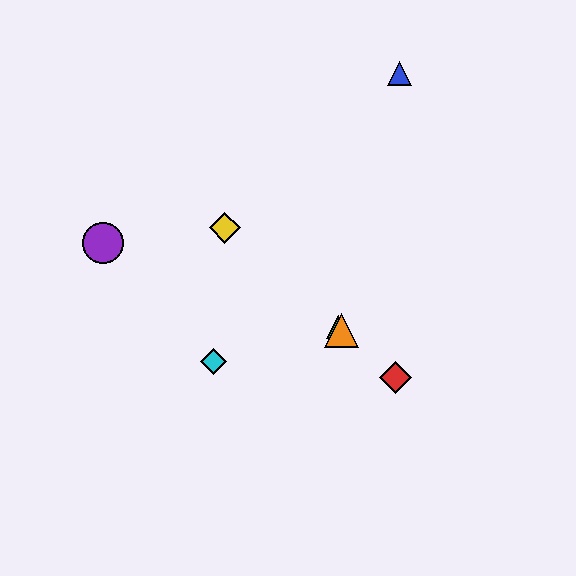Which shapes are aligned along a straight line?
The red diamond, the green triangle, the yellow diamond, the orange triangle are aligned along a straight line.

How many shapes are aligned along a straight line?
4 shapes (the red diamond, the green triangle, the yellow diamond, the orange triangle) are aligned along a straight line.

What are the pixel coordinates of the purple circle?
The purple circle is at (103, 243).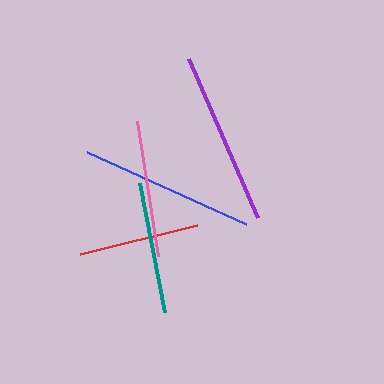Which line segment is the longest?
The blue line is the longest at approximately 175 pixels.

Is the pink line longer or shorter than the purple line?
The purple line is longer than the pink line.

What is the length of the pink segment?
The pink segment is approximately 136 pixels long.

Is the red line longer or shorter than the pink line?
The pink line is longer than the red line.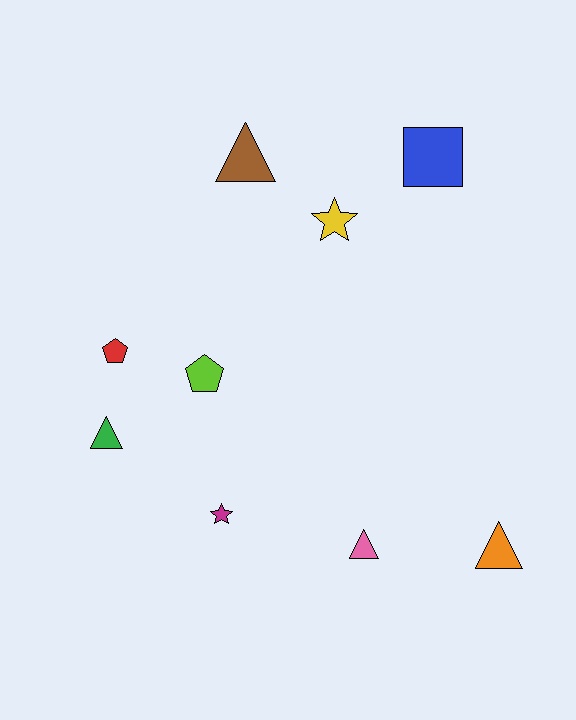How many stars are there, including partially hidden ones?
There are 2 stars.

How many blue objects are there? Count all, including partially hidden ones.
There is 1 blue object.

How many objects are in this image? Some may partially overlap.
There are 9 objects.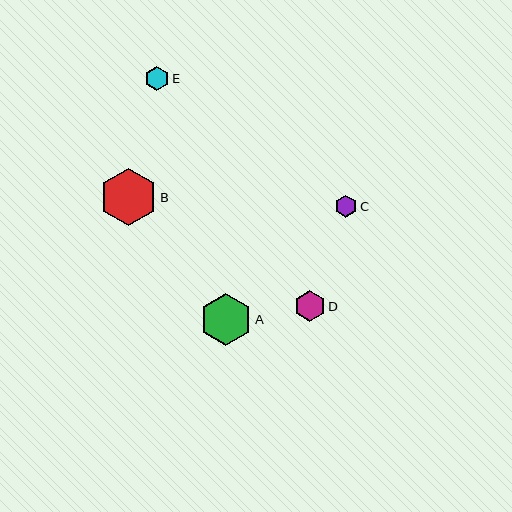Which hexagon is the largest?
Hexagon B is the largest with a size of approximately 57 pixels.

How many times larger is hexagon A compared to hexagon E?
Hexagon A is approximately 2.1 times the size of hexagon E.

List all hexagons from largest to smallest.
From largest to smallest: B, A, D, E, C.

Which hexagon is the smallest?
Hexagon C is the smallest with a size of approximately 22 pixels.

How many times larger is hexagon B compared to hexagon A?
Hexagon B is approximately 1.1 times the size of hexagon A.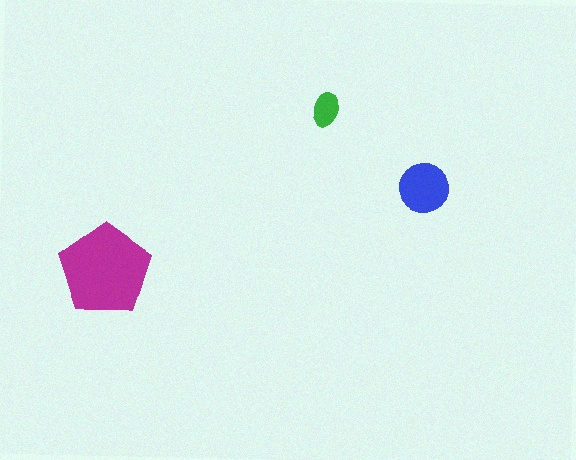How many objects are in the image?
There are 3 objects in the image.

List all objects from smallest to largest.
The green ellipse, the blue circle, the magenta pentagon.